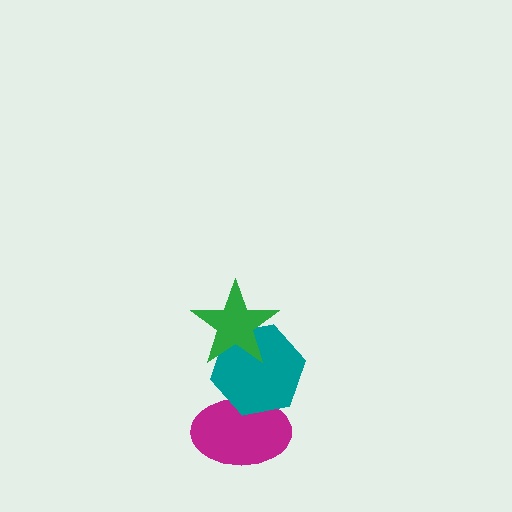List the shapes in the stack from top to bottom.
From top to bottom: the green star, the teal hexagon, the magenta ellipse.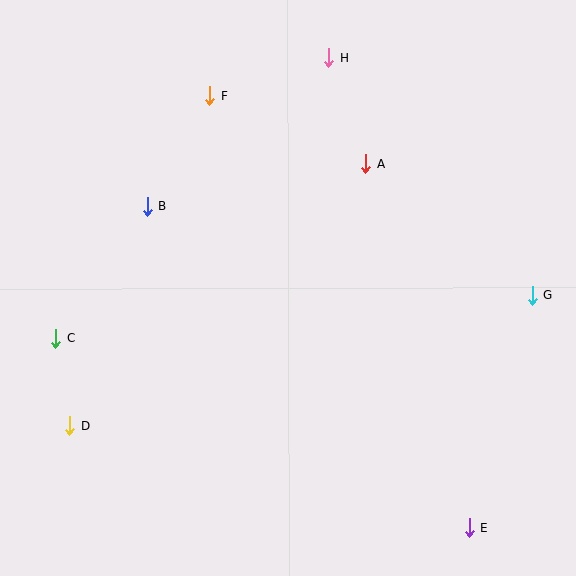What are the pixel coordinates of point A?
Point A is at (365, 163).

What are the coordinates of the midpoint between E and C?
The midpoint between E and C is at (262, 433).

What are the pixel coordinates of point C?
Point C is at (56, 338).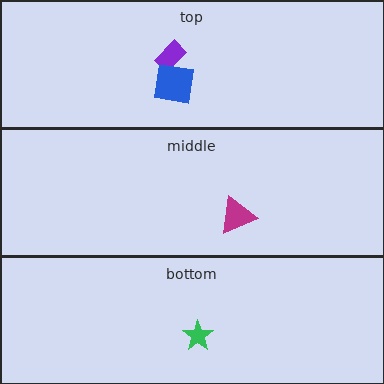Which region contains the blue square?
The top region.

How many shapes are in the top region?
2.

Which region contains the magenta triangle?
The middle region.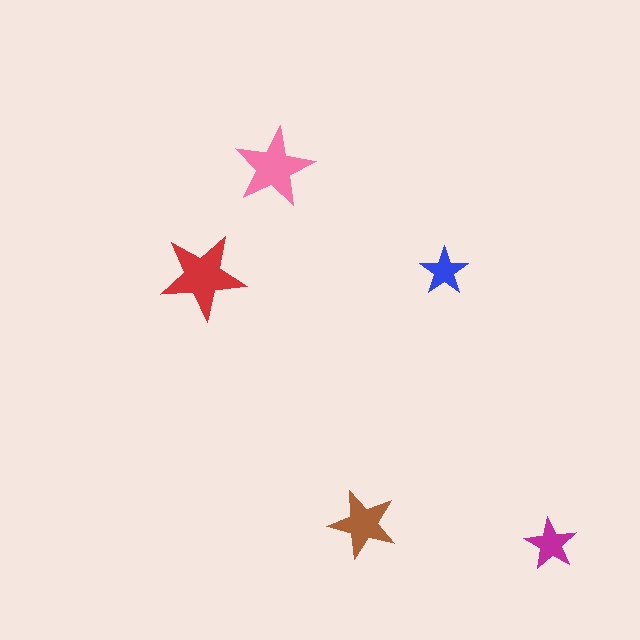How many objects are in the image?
There are 5 objects in the image.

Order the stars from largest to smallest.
the red one, the pink one, the brown one, the magenta one, the blue one.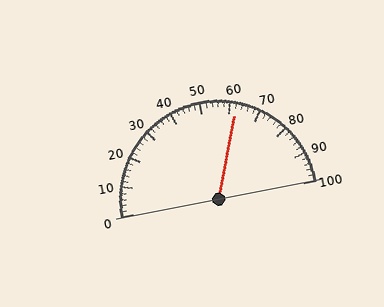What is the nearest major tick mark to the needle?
The nearest major tick mark is 60.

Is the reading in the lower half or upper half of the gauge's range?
The reading is in the upper half of the range (0 to 100).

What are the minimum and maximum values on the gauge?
The gauge ranges from 0 to 100.